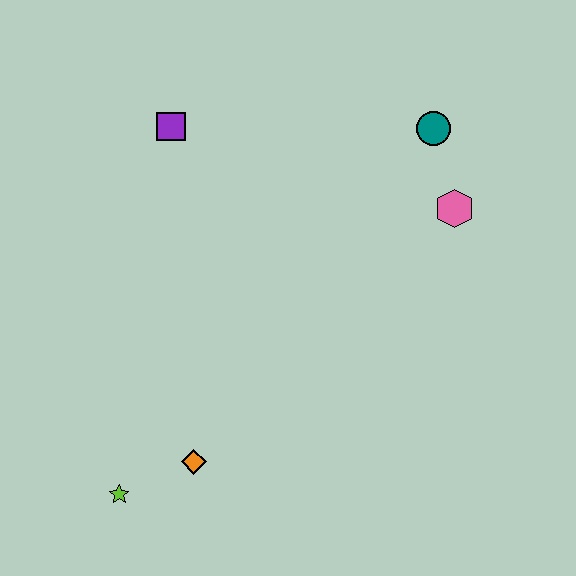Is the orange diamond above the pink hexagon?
No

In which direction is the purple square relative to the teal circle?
The purple square is to the left of the teal circle.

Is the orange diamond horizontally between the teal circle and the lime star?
Yes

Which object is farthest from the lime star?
The teal circle is farthest from the lime star.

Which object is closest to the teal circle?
The pink hexagon is closest to the teal circle.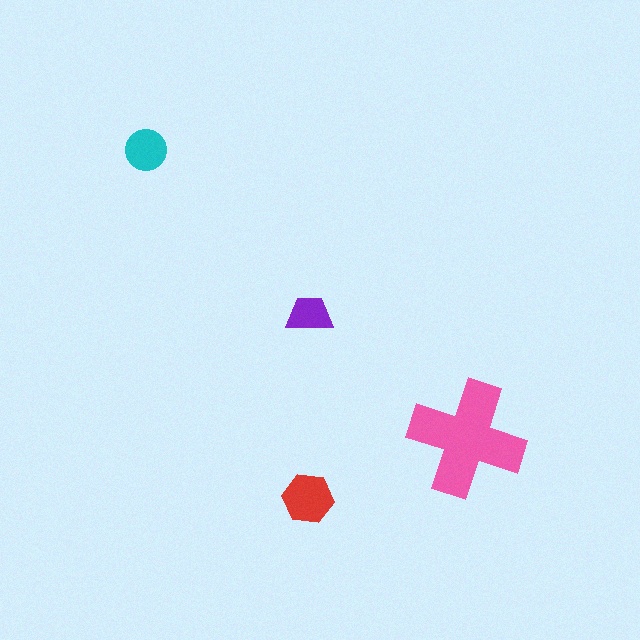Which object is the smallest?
The purple trapezoid.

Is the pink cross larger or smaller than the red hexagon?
Larger.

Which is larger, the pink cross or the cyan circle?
The pink cross.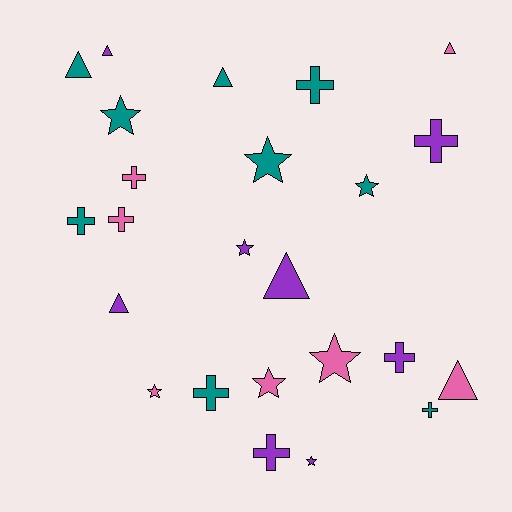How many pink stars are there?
There are 3 pink stars.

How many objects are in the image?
There are 24 objects.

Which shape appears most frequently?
Cross, with 9 objects.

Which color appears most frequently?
Teal, with 9 objects.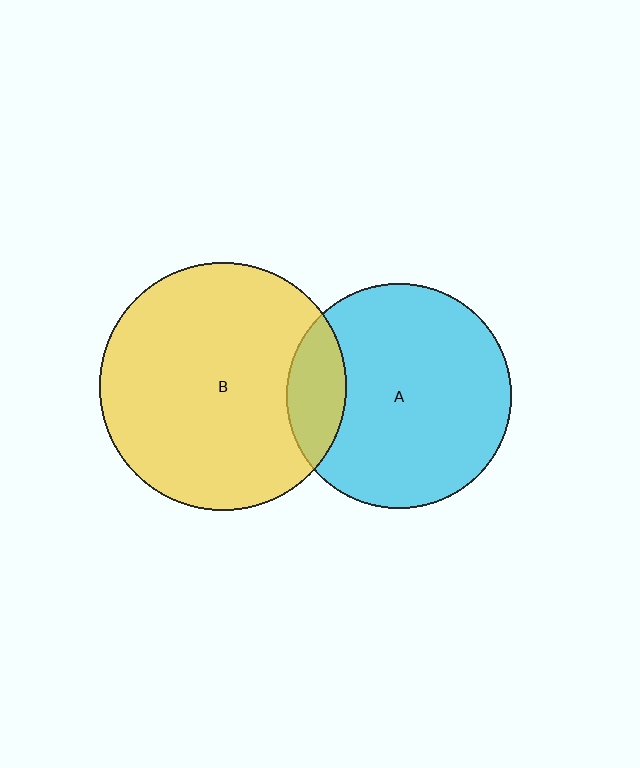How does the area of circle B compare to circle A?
Approximately 1.2 times.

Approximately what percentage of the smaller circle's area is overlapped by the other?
Approximately 15%.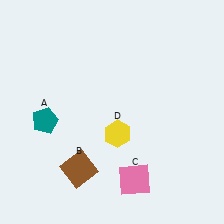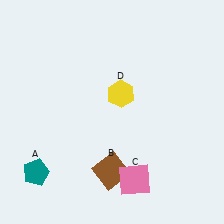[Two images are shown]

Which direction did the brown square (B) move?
The brown square (B) moved right.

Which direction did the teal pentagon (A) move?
The teal pentagon (A) moved down.